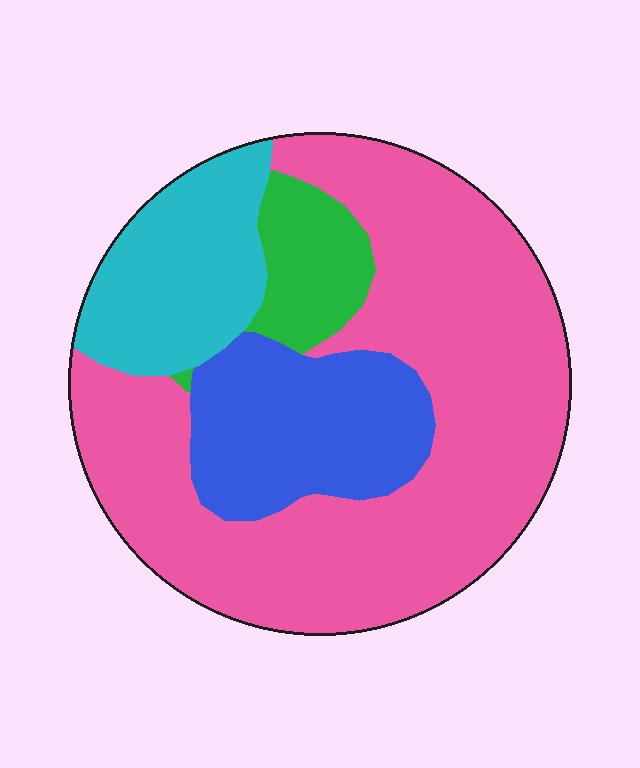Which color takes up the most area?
Pink, at roughly 60%.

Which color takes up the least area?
Green, at roughly 10%.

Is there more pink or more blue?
Pink.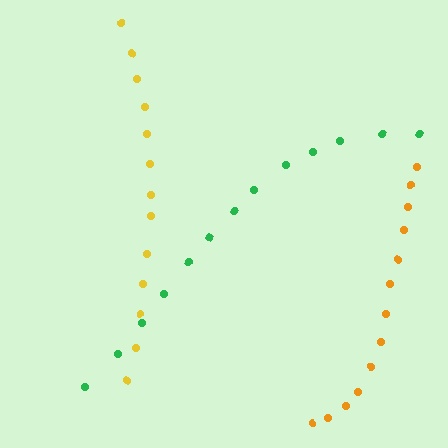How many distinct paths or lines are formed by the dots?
There are 3 distinct paths.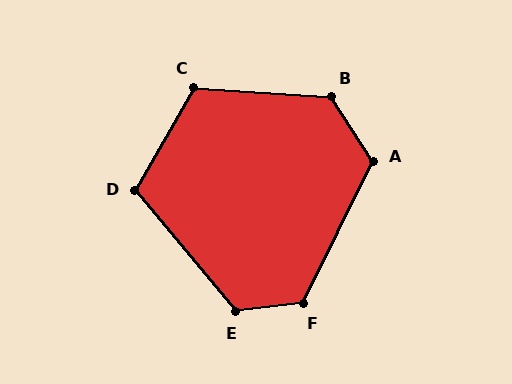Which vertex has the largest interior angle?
B, at approximately 127 degrees.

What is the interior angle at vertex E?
Approximately 123 degrees (obtuse).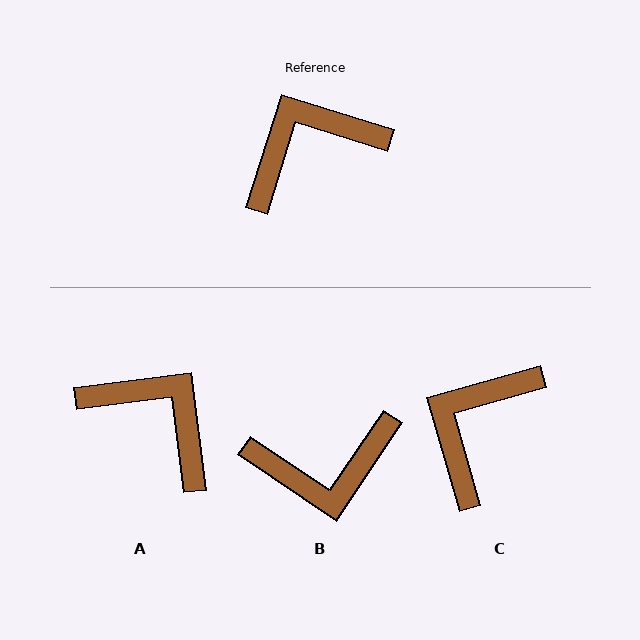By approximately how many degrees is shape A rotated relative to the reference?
Approximately 65 degrees clockwise.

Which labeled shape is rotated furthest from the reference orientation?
B, about 163 degrees away.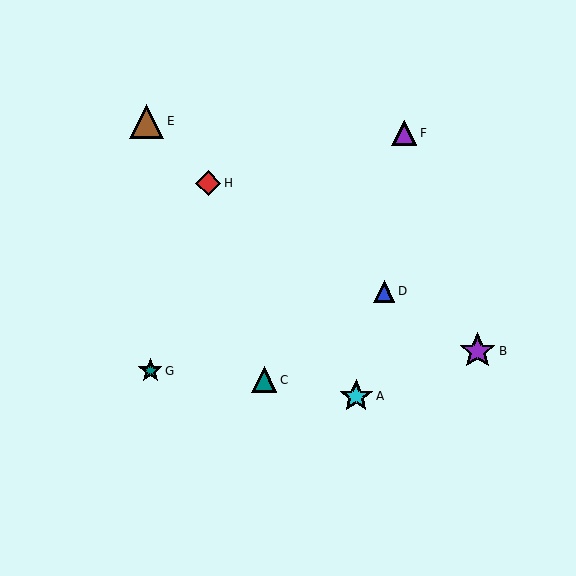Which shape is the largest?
The purple star (labeled B) is the largest.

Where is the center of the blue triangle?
The center of the blue triangle is at (384, 291).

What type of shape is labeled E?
Shape E is a brown triangle.